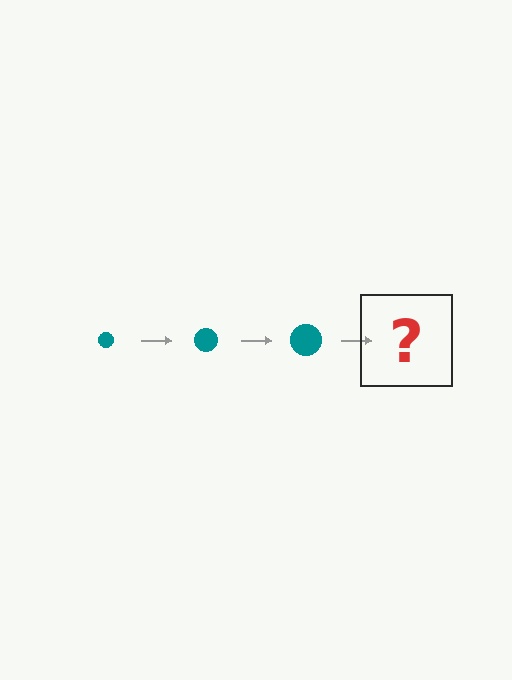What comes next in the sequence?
The next element should be a teal circle, larger than the previous one.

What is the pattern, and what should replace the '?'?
The pattern is that the circle gets progressively larger each step. The '?' should be a teal circle, larger than the previous one.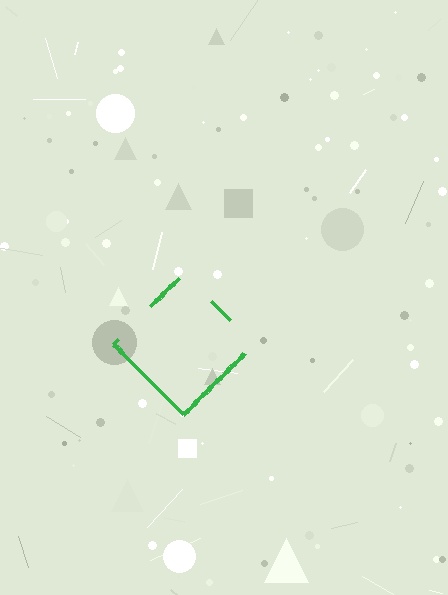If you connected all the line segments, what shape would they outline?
They would outline a diamond.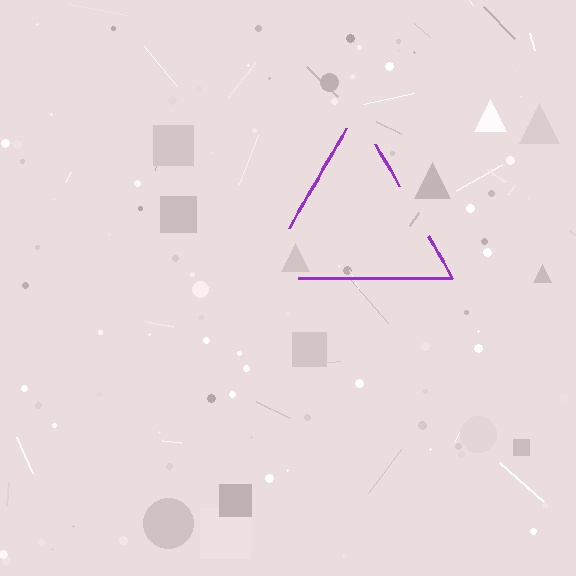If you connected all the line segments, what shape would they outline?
They would outline a triangle.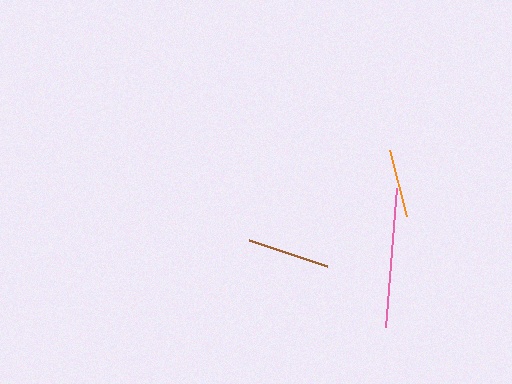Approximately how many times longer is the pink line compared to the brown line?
The pink line is approximately 1.7 times the length of the brown line.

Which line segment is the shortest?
The orange line is the shortest at approximately 68 pixels.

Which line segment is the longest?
The pink line is the longest at approximately 140 pixels.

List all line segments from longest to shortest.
From longest to shortest: pink, brown, orange.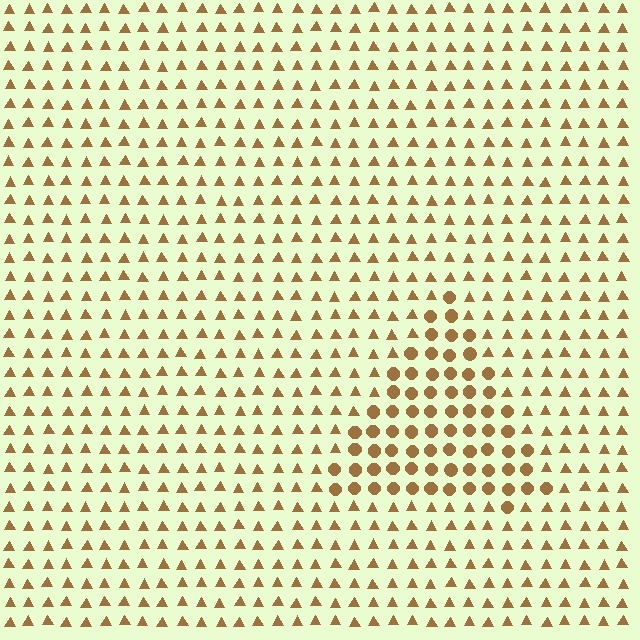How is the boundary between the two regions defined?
The boundary is defined by a change in element shape: circles inside vs. triangles outside. All elements share the same color and spacing.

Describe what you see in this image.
The image is filled with small brown elements arranged in a uniform grid. A triangle-shaped region contains circles, while the surrounding area contains triangles. The boundary is defined purely by the change in element shape.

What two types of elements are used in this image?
The image uses circles inside the triangle region and triangles outside it.